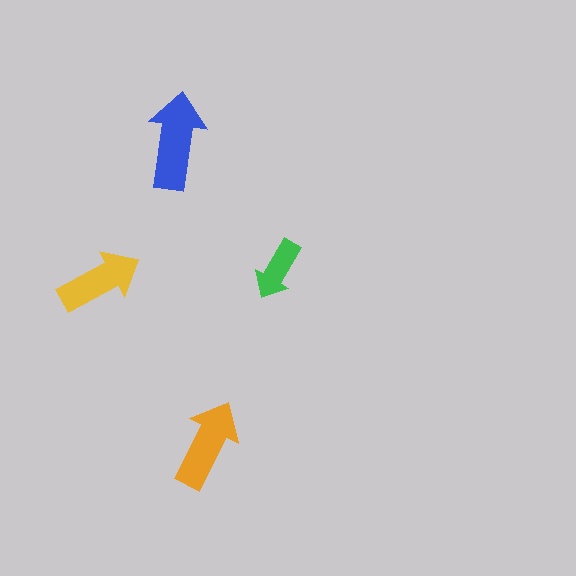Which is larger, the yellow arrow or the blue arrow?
The blue one.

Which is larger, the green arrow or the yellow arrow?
The yellow one.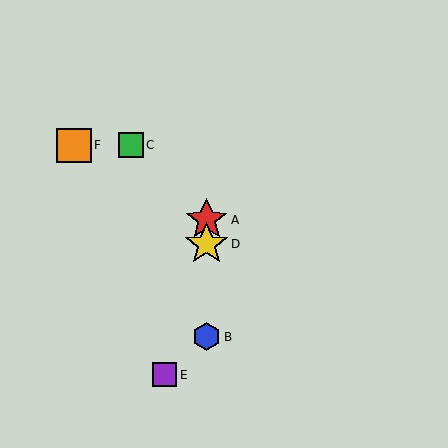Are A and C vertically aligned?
No, A is at x≈207 and C is at x≈131.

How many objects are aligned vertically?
3 objects (A, B, D) are aligned vertically.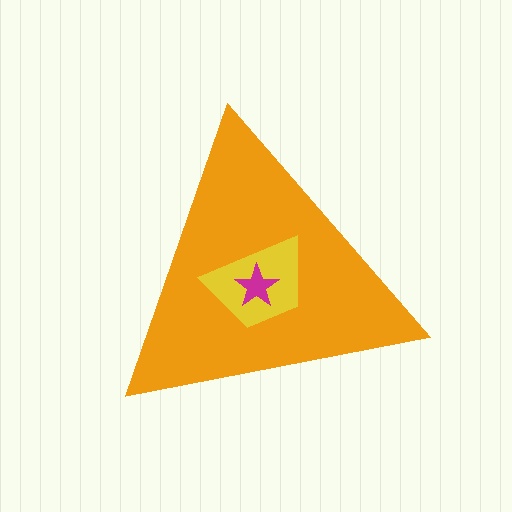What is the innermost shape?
The magenta star.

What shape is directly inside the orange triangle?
The yellow trapezoid.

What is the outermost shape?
The orange triangle.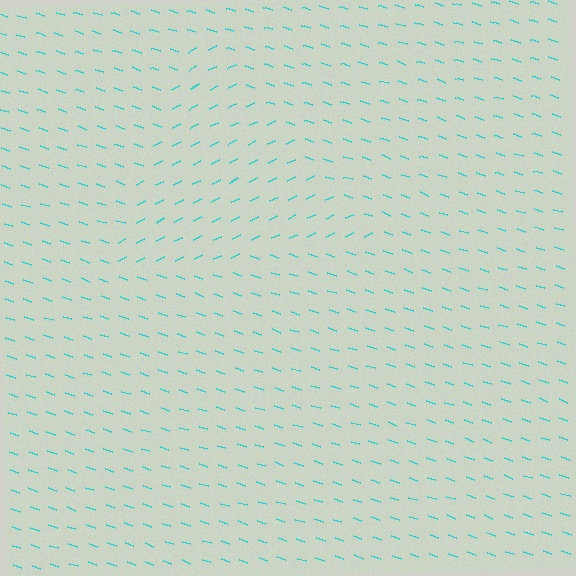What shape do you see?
I see a triangle.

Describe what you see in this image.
The image is filled with small cyan line segments. A triangle region in the image has lines oriented differently from the surrounding lines, creating a visible texture boundary.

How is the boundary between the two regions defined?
The boundary is defined purely by a change in line orientation (approximately 45 degrees difference). All lines are the same color and thickness.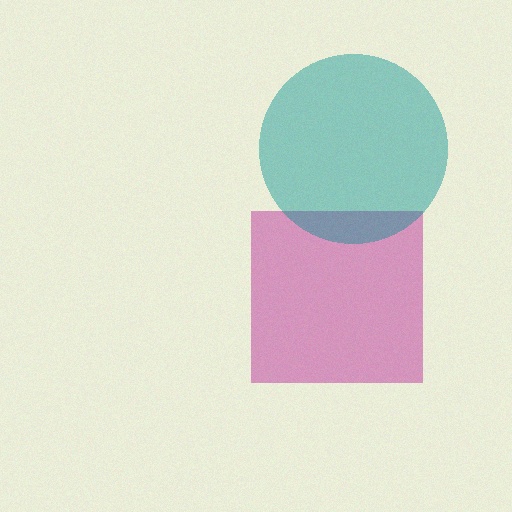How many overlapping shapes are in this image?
There are 2 overlapping shapes in the image.